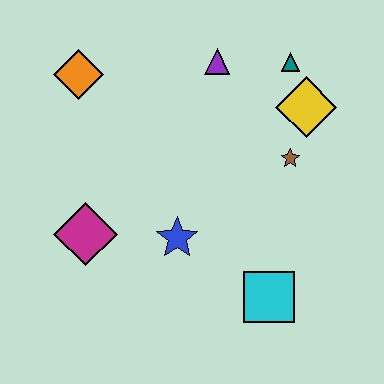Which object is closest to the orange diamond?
The purple triangle is closest to the orange diamond.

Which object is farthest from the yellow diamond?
The magenta diamond is farthest from the yellow diamond.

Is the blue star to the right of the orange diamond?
Yes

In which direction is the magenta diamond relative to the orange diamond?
The magenta diamond is below the orange diamond.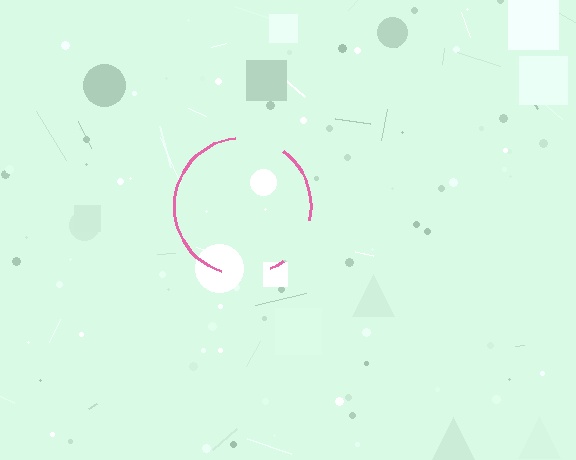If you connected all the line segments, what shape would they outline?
They would outline a circle.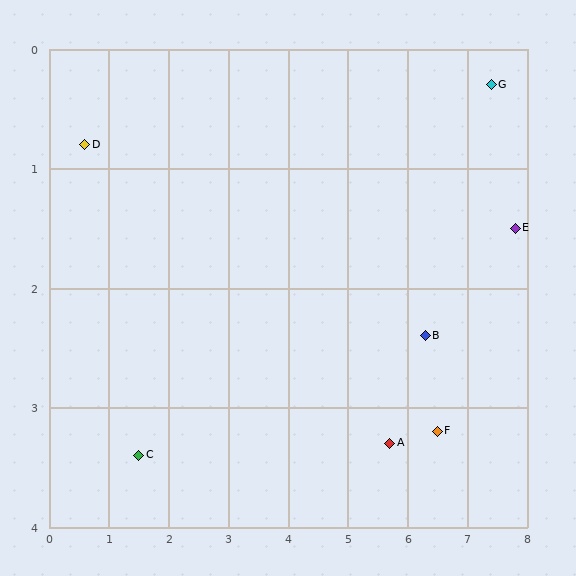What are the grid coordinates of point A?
Point A is at approximately (5.7, 3.3).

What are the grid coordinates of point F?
Point F is at approximately (6.5, 3.2).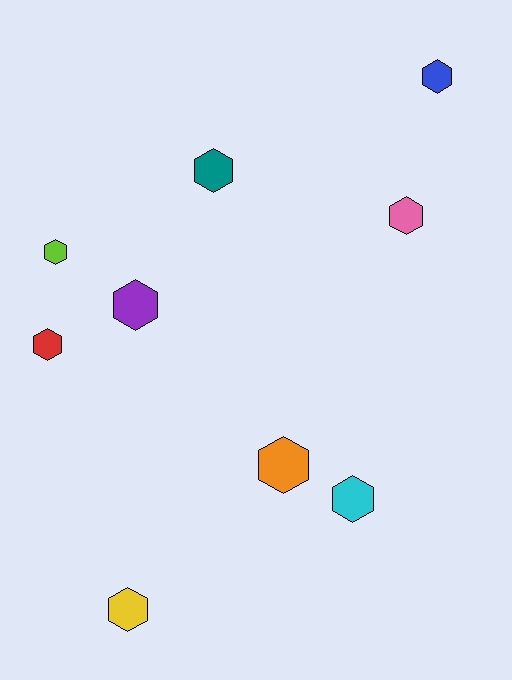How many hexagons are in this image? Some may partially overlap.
There are 9 hexagons.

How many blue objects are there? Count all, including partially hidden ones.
There is 1 blue object.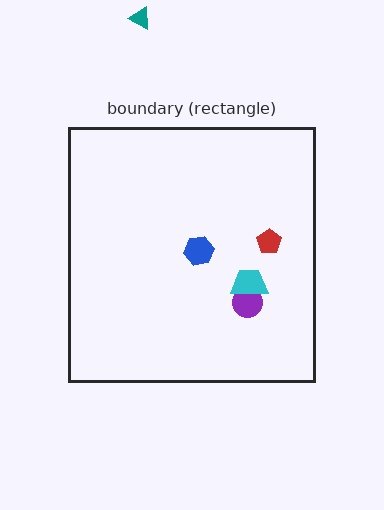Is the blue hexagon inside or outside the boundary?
Inside.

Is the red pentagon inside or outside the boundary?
Inside.